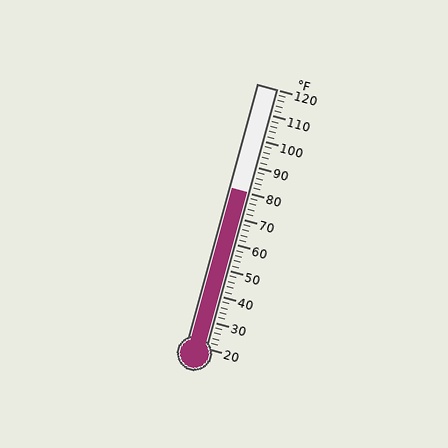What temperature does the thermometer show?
The thermometer shows approximately 80°F.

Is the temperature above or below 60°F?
The temperature is above 60°F.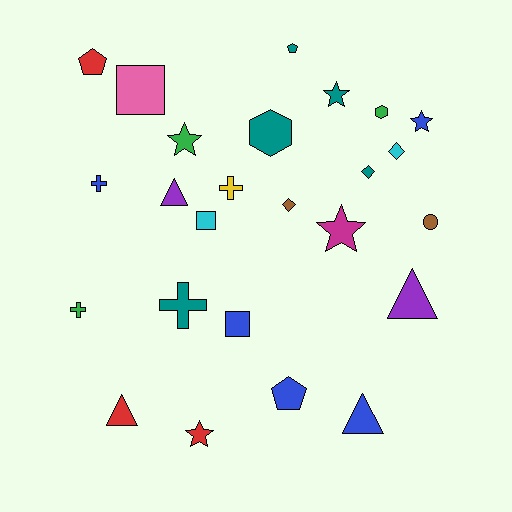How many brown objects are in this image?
There are 2 brown objects.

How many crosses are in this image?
There are 4 crosses.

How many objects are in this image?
There are 25 objects.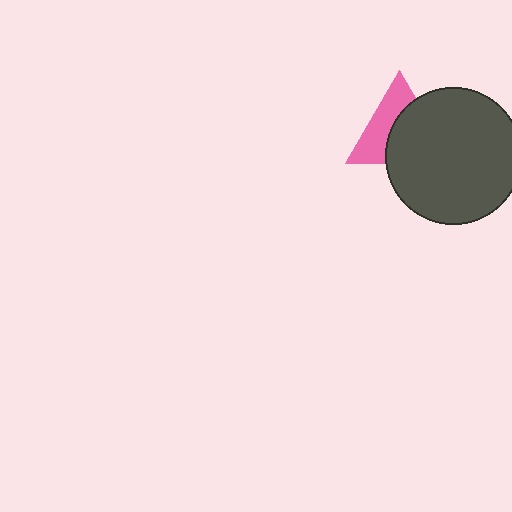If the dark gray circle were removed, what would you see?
You would see the complete pink triangle.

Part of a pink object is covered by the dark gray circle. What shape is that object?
It is a triangle.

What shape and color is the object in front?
The object in front is a dark gray circle.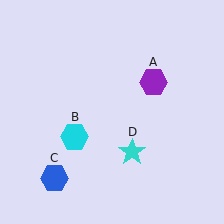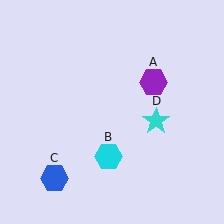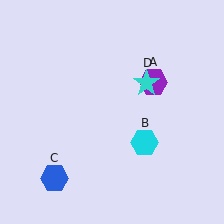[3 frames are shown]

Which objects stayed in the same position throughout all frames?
Purple hexagon (object A) and blue hexagon (object C) remained stationary.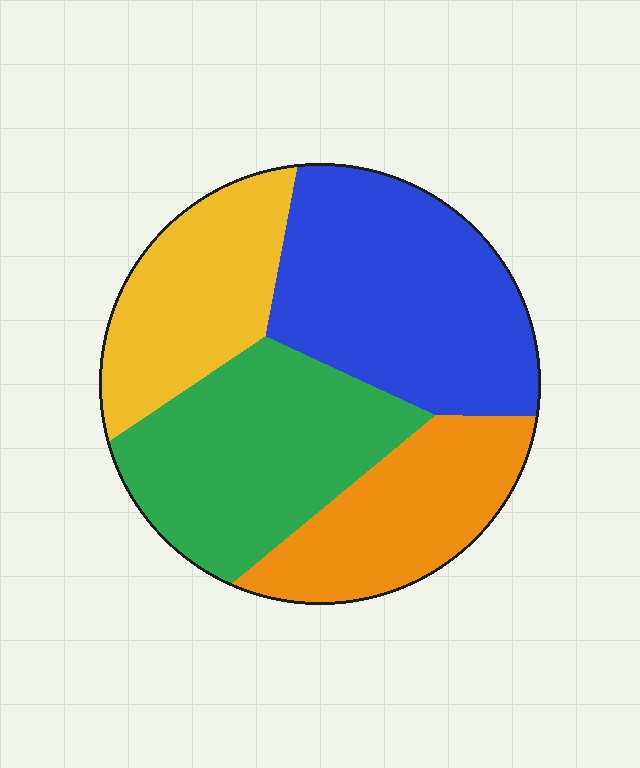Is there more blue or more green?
Blue.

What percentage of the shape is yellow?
Yellow covers roughly 20% of the shape.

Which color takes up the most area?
Blue, at roughly 30%.